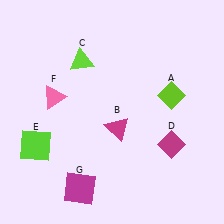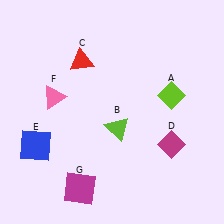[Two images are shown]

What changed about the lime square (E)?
In Image 1, E is lime. In Image 2, it changed to blue.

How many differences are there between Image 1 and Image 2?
There are 3 differences between the two images.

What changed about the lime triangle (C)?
In Image 1, C is lime. In Image 2, it changed to red.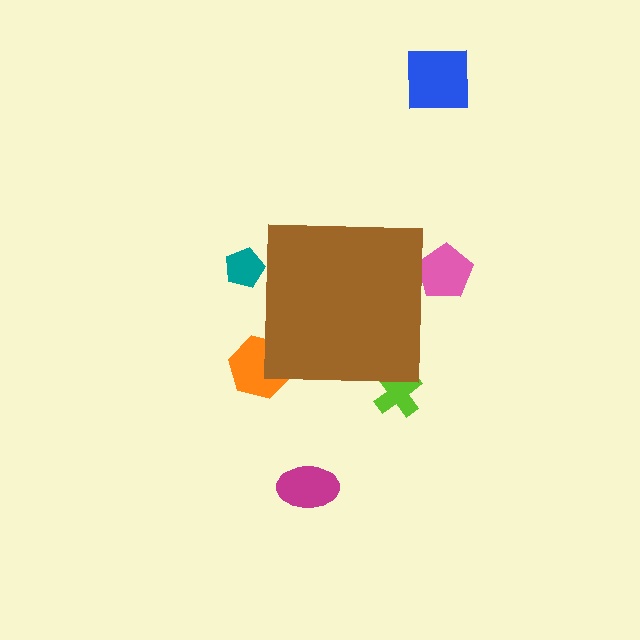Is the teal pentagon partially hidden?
Yes, the teal pentagon is partially hidden behind the brown square.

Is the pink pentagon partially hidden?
Yes, the pink pentagon is partially hidden behind the brown square.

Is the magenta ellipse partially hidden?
No, the magenta ellipse is fully visible.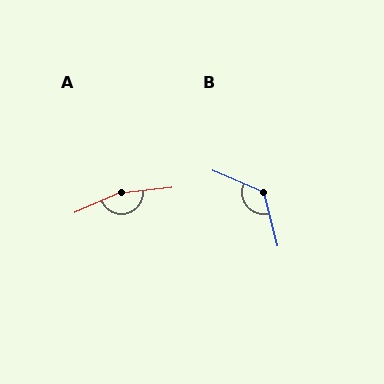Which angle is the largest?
A, at approximately 162 degrees.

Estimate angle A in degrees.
Approximately 162 degrees.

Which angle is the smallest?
B, at approximately 127 degrees.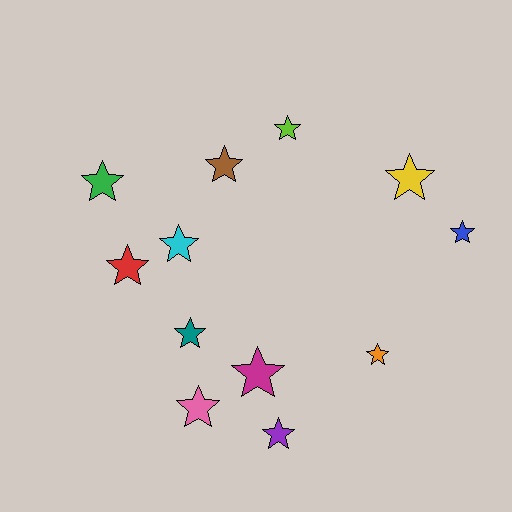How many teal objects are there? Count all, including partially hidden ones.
There is 1 teal object.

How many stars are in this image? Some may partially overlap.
There are 12 stars.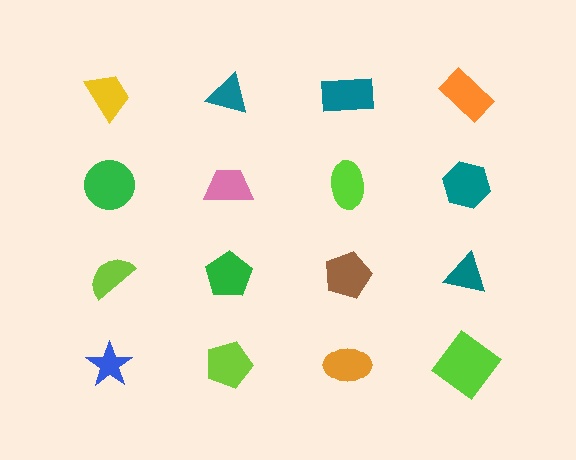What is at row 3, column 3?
A brown pentagon.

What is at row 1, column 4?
An orange rectangle.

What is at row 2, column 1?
A green circle.